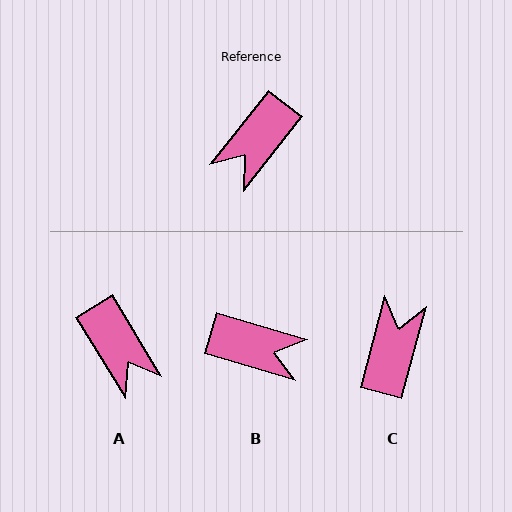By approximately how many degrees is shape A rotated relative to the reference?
Approximately 69 degrees counter-clockwise.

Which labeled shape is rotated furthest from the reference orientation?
C, about 157 degrees away.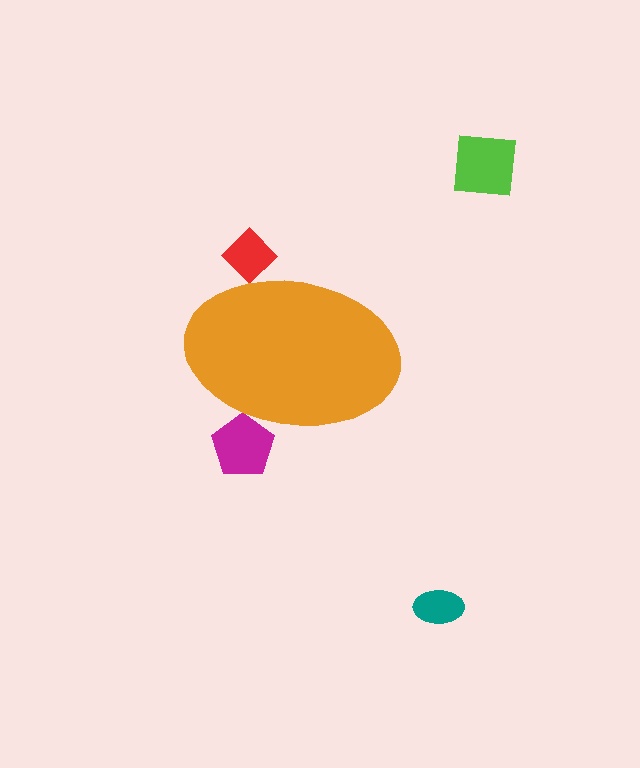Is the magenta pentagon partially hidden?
Yes, the magenta pentagon is partially hidden behind the orange ellipse.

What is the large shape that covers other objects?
An orange ellipse.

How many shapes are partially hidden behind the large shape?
2 shapes are partially hidden.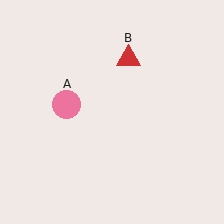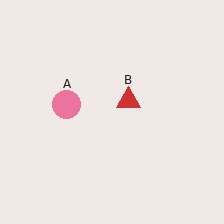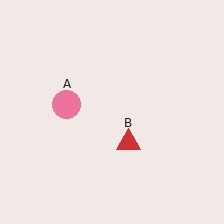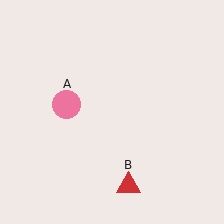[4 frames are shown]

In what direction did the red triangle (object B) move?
The red triangle (object B) moved down.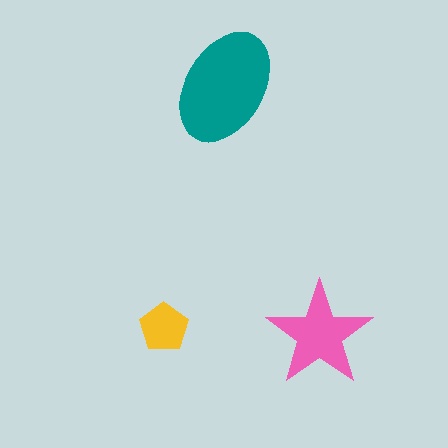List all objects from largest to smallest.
The teal ellipse, the pink star, the yellow pentagon.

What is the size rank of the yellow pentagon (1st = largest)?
3rd.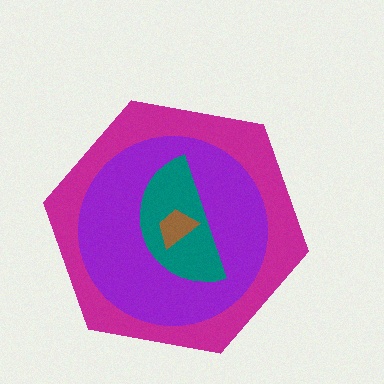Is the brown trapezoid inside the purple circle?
Yes.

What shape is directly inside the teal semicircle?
The brown trapezoid.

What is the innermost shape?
The brown trapezoid.